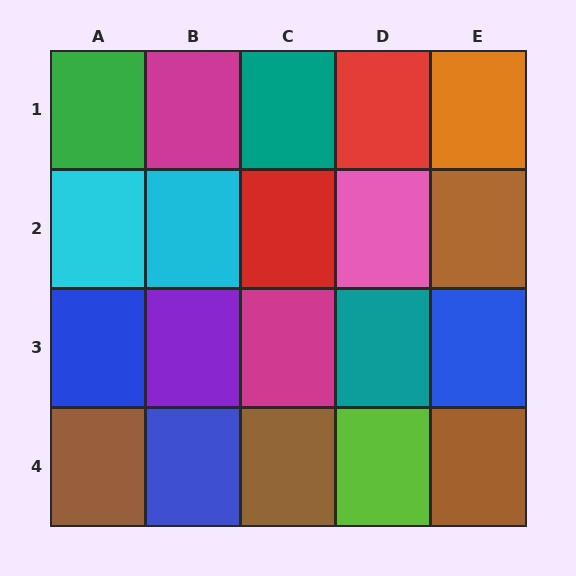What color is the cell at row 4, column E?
Brown.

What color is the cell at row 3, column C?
Magenta.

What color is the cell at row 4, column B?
Blue.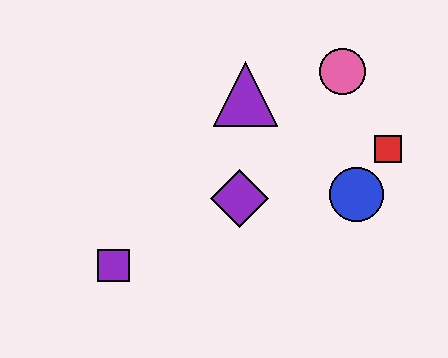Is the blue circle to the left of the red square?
Yes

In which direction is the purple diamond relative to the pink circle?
The purple diamond is below the pink circle.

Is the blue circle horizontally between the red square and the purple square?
Yes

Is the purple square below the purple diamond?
Yes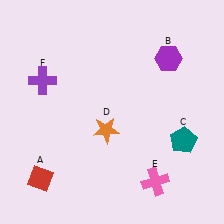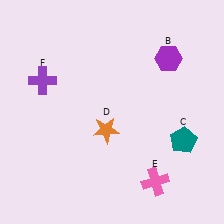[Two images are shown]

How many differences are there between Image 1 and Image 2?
There is 1 difference between the two images.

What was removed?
The red diamond (A) was removed in Image 2.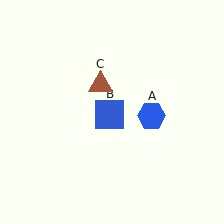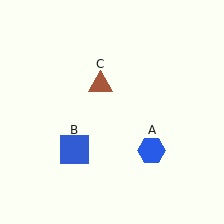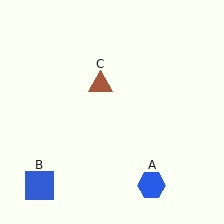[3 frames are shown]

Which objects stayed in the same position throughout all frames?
Brown triangle (object C) remained stationary.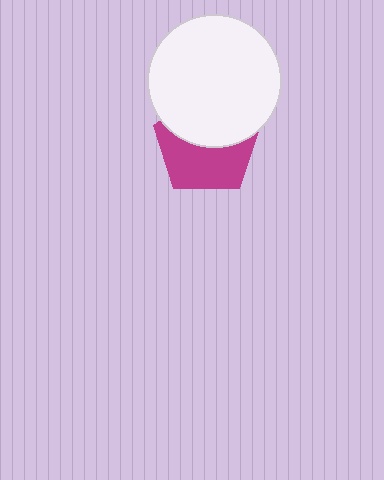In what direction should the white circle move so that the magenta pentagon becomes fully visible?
The white circle should move up. That is the shortest direction to clear the overlap and leave the magenta pentagon fully visible.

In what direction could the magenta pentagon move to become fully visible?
The magenta pentagon could move down. That would shift it out from behind the white circle entirely.